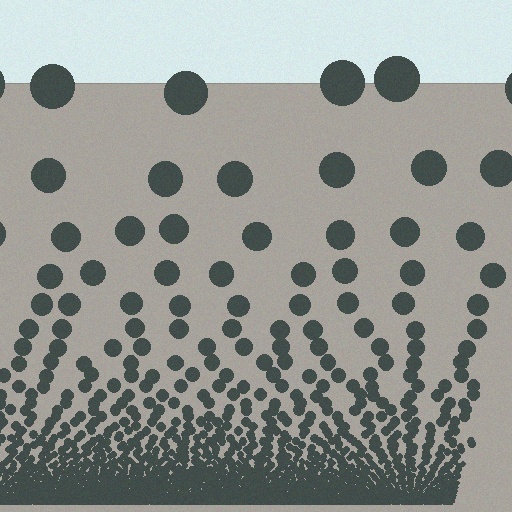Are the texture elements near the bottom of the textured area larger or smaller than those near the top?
Smaller. The gradient is inverted — elements near the bottom are smaller and denser.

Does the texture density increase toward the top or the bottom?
Density increases toward the bottom.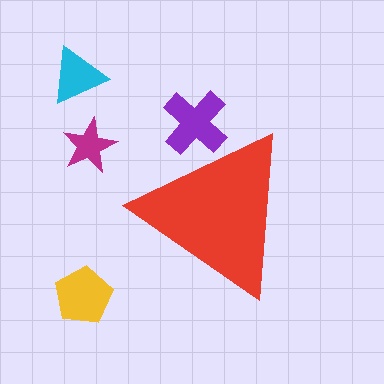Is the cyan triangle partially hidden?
No, the cyan triangle is fully visible.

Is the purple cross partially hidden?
Yes, the purple cross is partially hidden behind the red triangle.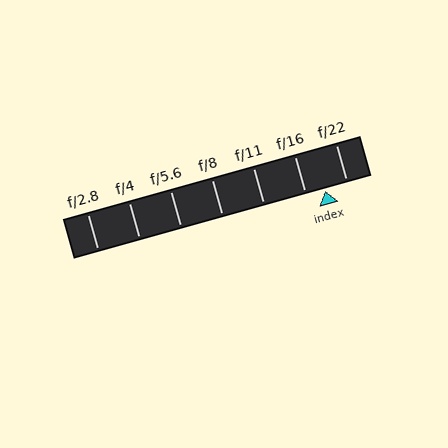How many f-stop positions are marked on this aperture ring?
There are 7 f-stop positions marked.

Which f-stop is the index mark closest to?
The index mark is closest to f/16.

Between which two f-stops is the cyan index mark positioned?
The index mark is between f/16 and f/22.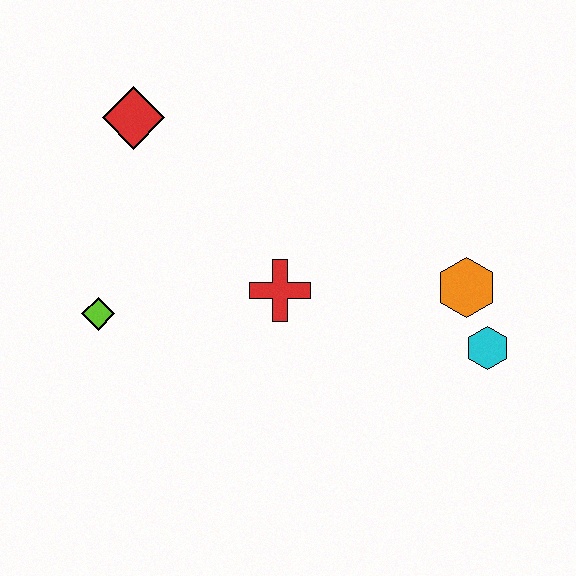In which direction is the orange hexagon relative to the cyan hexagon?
The orange hexagon is above the cyan hexagon.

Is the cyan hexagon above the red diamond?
No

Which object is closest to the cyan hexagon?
The orange hexagon is closest to the cyan hexagon.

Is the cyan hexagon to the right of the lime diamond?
Yes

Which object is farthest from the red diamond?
The cyan hexagon is farthest from the red diamond.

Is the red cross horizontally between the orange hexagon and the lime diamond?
Yes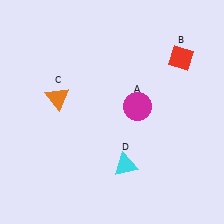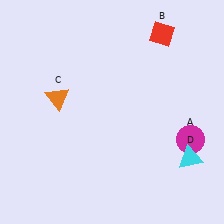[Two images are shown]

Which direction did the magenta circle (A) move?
The magenta circle (A) moved right.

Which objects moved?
The objects that moved are: the magenta circle (A), the red diamond (B), the cyan triangle (D).